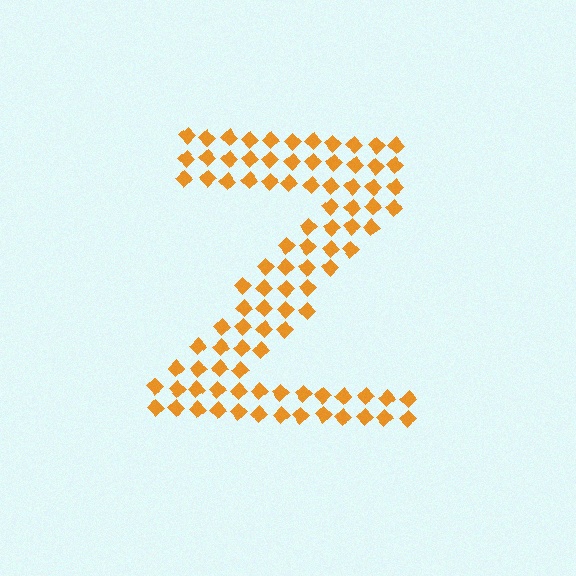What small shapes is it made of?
It is made of small diamonds.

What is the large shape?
The large shape is the letter Z.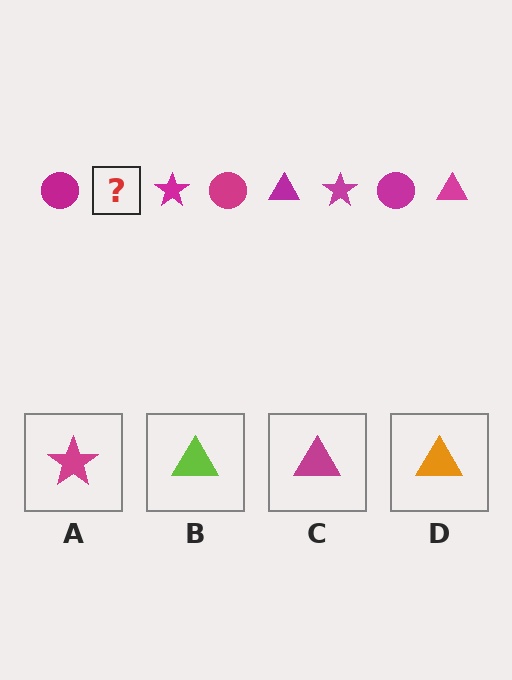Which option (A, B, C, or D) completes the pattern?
C.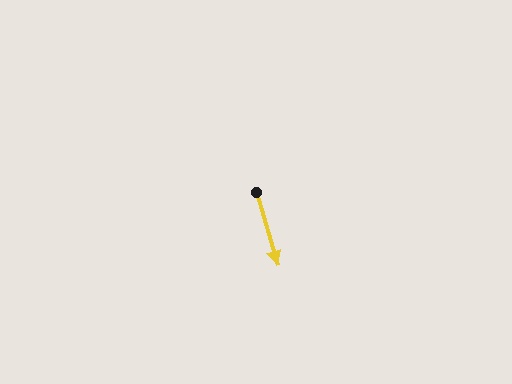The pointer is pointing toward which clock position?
Roughly 5 o'clock.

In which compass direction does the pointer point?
South.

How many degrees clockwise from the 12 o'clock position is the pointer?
Approximately 163 degrees.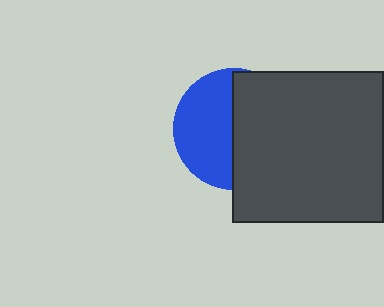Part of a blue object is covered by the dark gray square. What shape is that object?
It is a circle.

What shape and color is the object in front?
The object in front is a dark gray square.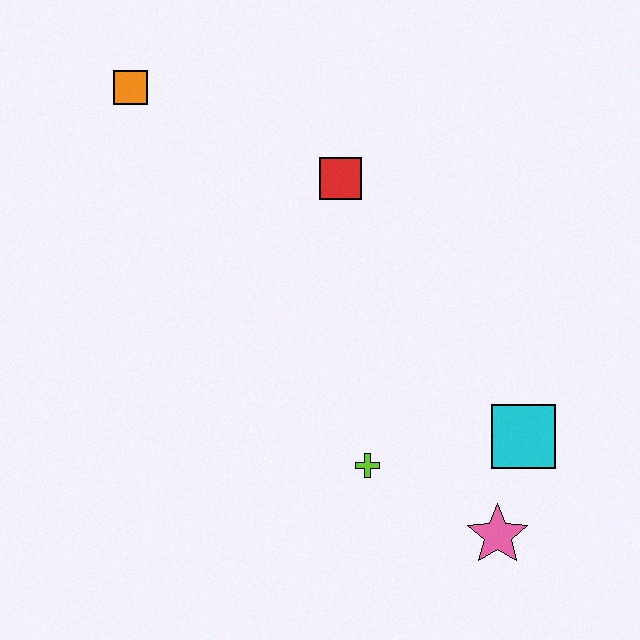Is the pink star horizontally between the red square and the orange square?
No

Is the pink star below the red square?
Yes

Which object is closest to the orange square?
The red square is closest to the orange square.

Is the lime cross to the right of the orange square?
Yes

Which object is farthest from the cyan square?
The orange square is farthest from the cyan square.